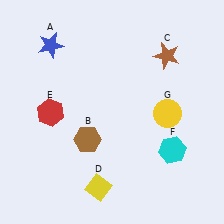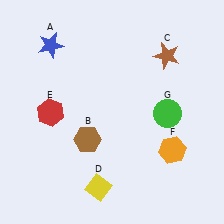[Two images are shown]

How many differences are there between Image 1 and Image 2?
There are 2 differences between the two images.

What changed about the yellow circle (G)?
In Image 1, G is yellow. In Image 2, it changed to green.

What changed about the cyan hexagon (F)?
In Image 1, F is cyan. In Image 2, it changed to orange.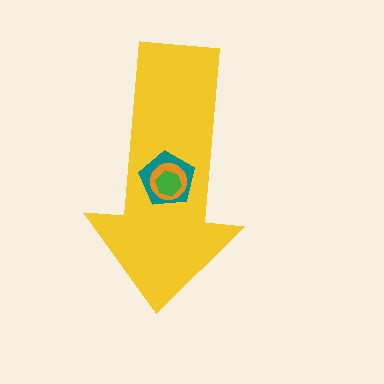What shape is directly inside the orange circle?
The green hexagon.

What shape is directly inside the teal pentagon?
The orange circle.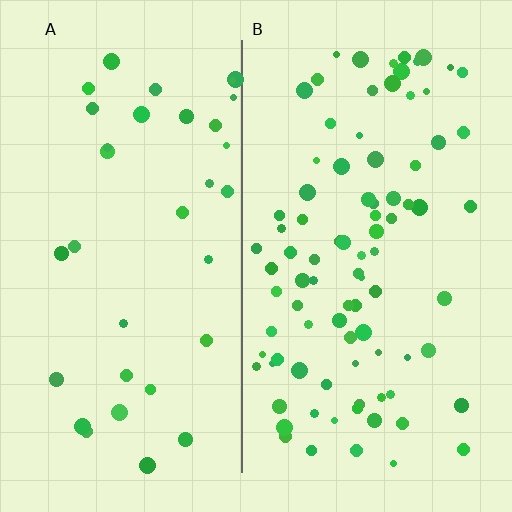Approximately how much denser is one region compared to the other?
Approximately 2.6× — region B over region A.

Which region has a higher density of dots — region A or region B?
B (the right).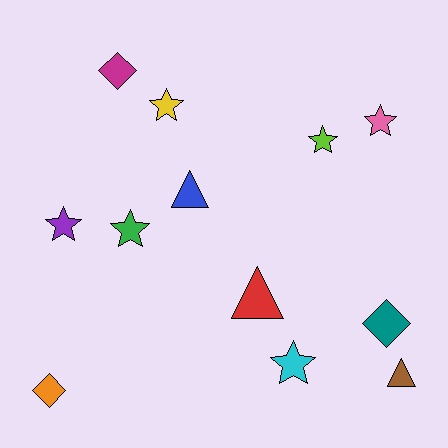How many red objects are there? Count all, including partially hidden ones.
There is 1 red object.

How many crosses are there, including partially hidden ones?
There are no crosses.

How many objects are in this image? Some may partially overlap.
There are 12 objects.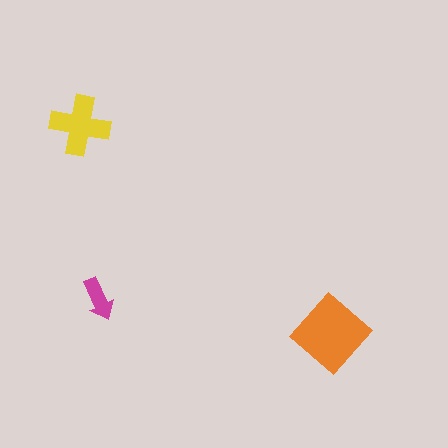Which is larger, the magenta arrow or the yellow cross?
The yellow cross.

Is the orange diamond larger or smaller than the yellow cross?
Larger.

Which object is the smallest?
The magenta arrow.